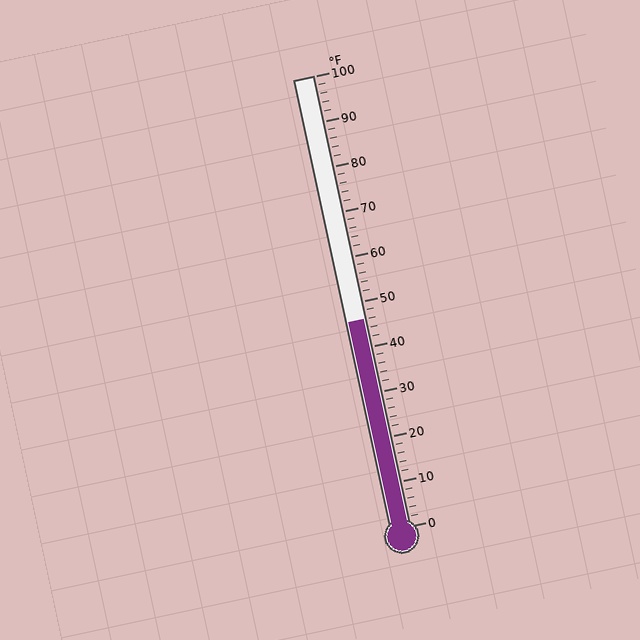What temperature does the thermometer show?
The thermometer shows approximately 46°F.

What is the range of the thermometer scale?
The thermometer scale ranges from 0°F to 100°F.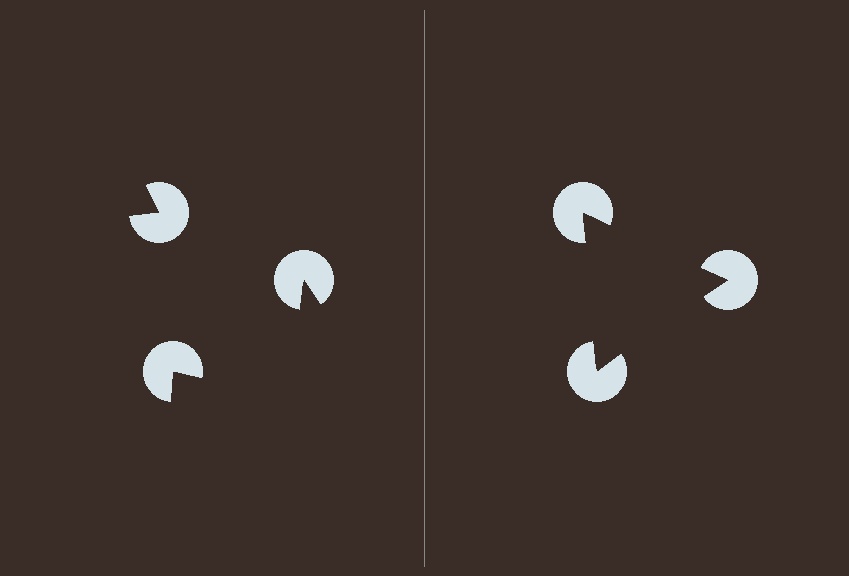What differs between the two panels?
The pac-man discs are positioned identically on both sides; only the wedge orientations differ. On the right they align to a triangle; on the left they are misaligned.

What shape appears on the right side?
An illusory triangle.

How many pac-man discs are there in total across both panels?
6 — 3 on each side.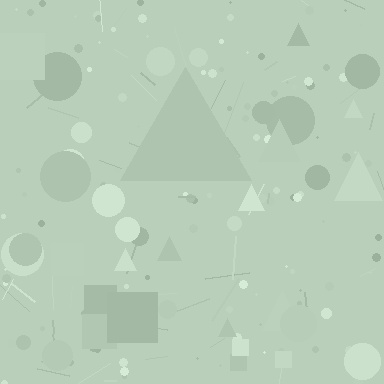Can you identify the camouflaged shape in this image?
The camouflaged shape is a triangle.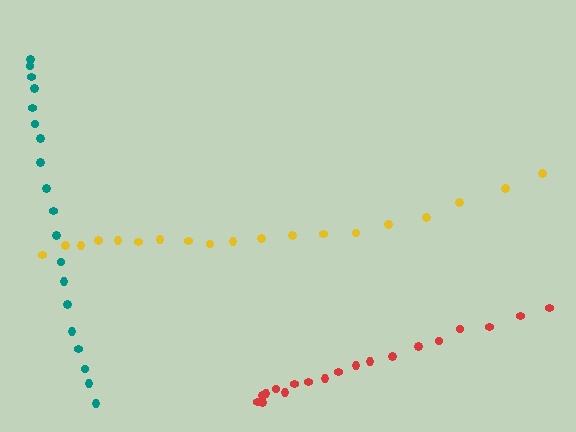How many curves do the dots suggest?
There are 3 distinct paths.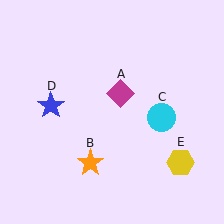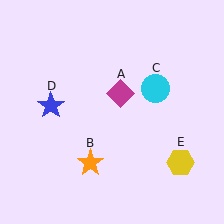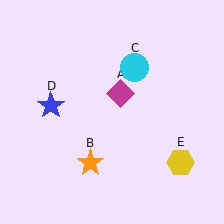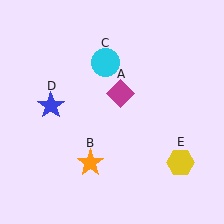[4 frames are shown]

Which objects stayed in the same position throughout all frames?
Magenta diamond (object A) and orange star (object B) and blue star (object D) and yellow hexagon (object E) remained stationary.